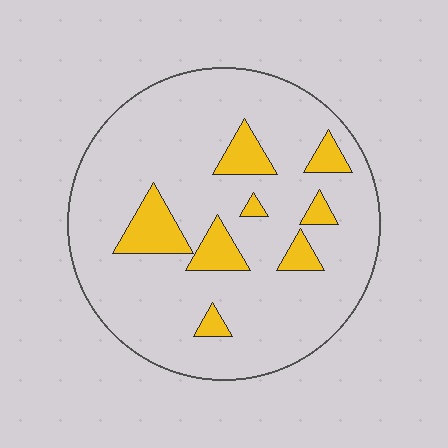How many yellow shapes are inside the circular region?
8.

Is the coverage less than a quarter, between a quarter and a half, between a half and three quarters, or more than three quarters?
Less than a quarter.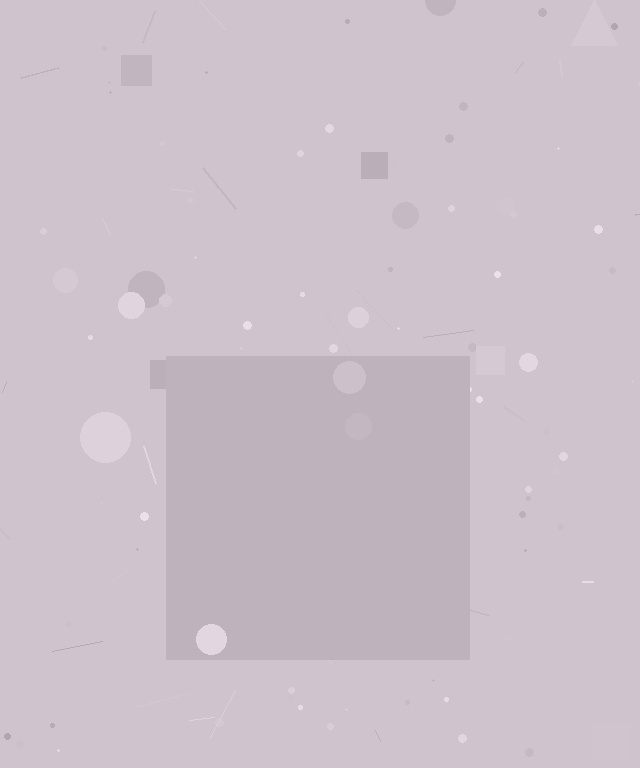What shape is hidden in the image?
A square is hidden in the image.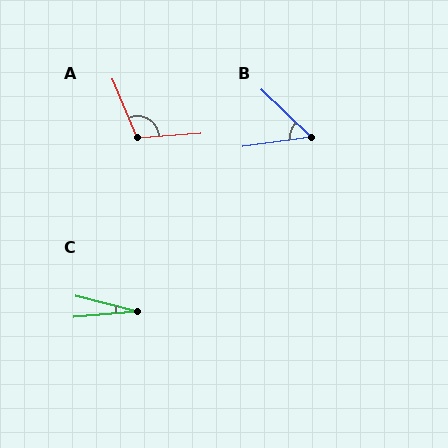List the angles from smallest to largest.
C (19°), B (51°), A (109°).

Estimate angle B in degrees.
Approximately 51 degrees.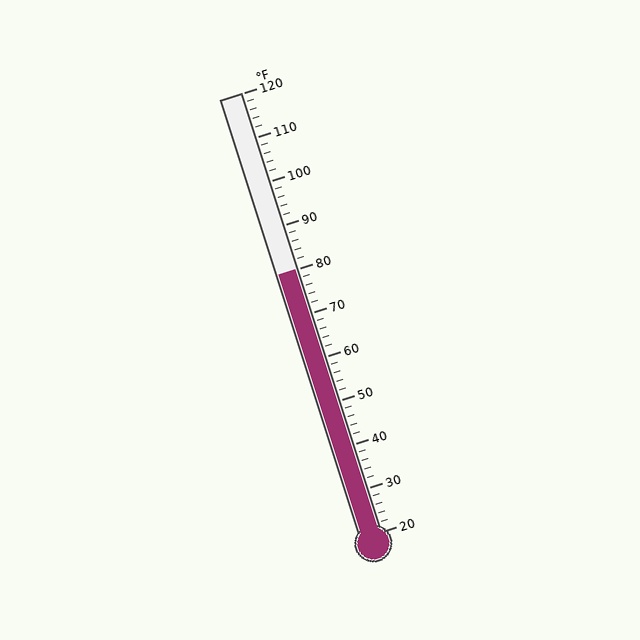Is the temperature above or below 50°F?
The temperature is above 50°F.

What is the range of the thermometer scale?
The thermometer scale ranges from 20°F to 120°F.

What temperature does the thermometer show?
The thermometer shows approximately 80°F.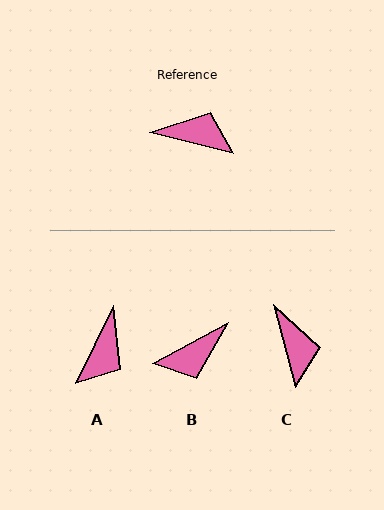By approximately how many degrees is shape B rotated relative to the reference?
Approximately 138 degrees clockwise.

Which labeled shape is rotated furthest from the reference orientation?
B, about 138 degrees away.